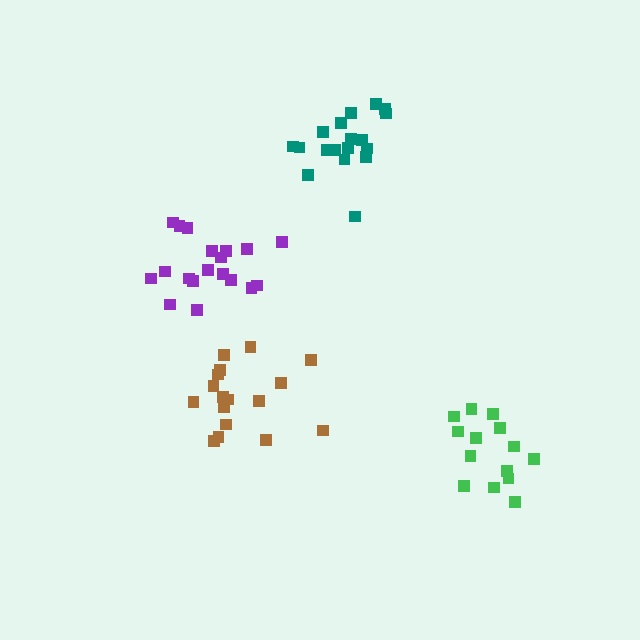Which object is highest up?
The teal cluster is topmost.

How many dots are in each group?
Group 1: 17 dots, Group 2: 19 dots, Group 3: 15 dots, Group 4: 18 dots (69 total).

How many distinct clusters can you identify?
There are 4 distinct clusters.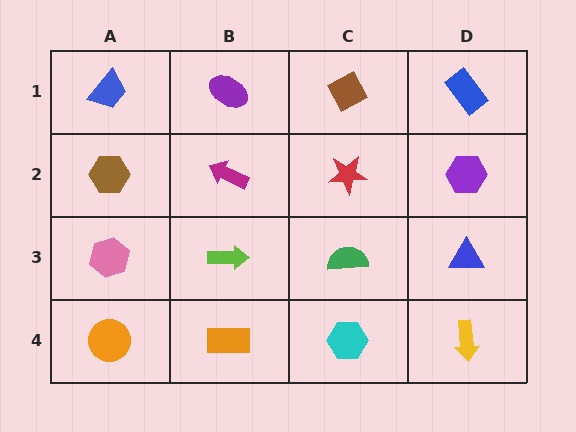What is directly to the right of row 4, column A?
An orange rectangle.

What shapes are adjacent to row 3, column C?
A red star (row 2, column C), a cyan hexagon (row 4, column C), a lime arrow (row 3, column B), a blue triangle (row 3, column D).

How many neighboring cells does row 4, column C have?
3.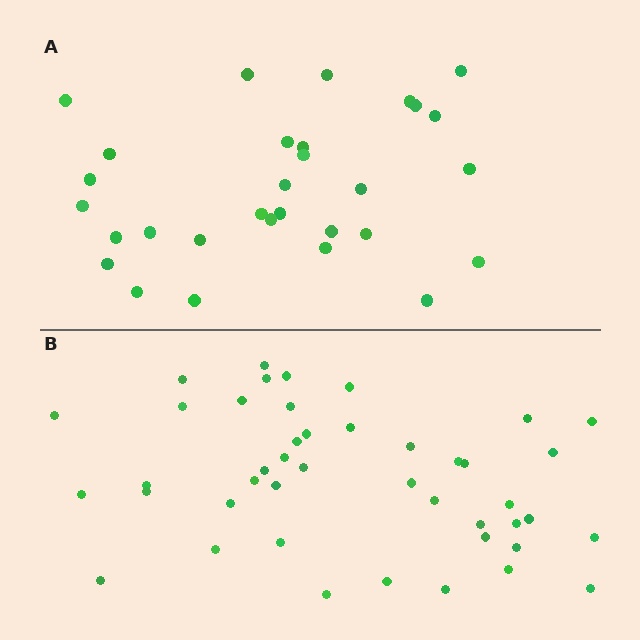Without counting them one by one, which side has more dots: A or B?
Region B (the bottom region) has more dots.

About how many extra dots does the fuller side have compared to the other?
Region B has approximately 15 more dots than region A.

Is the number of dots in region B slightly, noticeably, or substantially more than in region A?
Region B has substantially more. The ratio is roughly 1.5 to 1.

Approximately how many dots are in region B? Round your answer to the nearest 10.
About 40 dots. (The exact count is 44, which rounds to 40.)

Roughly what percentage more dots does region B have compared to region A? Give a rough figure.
About 45% more.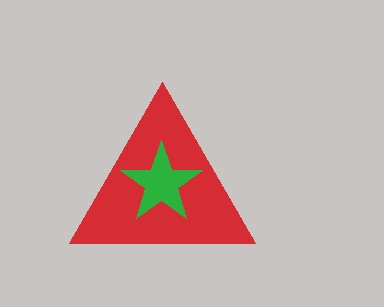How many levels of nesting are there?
2.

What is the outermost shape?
The red triangle.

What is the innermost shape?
The green star.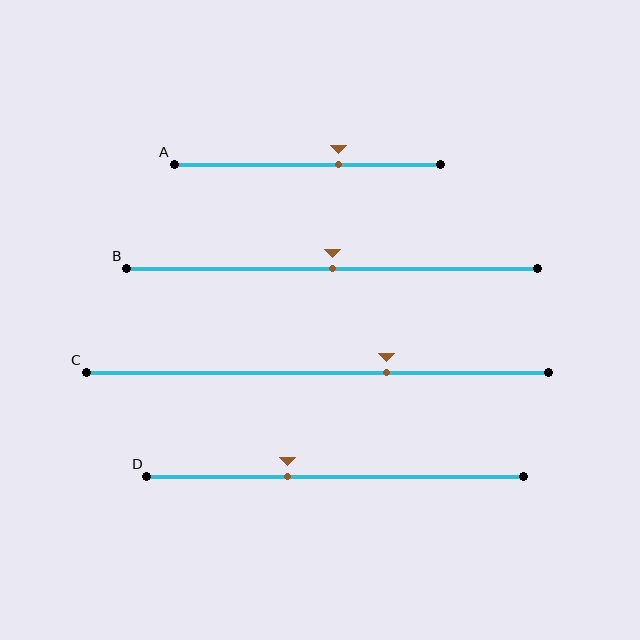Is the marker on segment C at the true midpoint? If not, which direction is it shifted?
No, the marker on segment C is shifted to the right by about 15% of the segment length.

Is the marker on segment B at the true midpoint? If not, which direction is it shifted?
Yes, the marker on segment B is at the true midpoint.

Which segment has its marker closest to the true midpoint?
Segment B has its marker closest to the true midpoint.